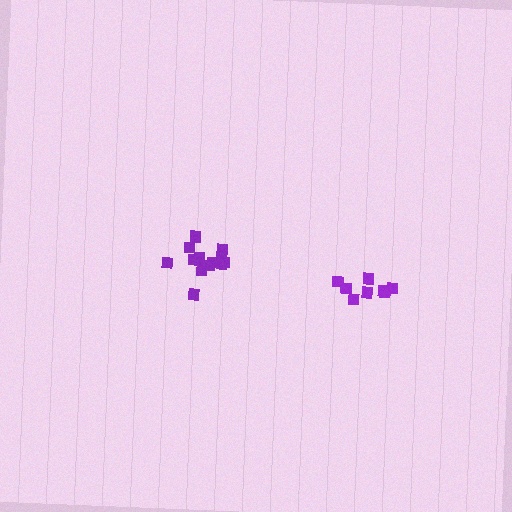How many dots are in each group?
Group 1: 8 dots, Group 2: 14 dots (22 total).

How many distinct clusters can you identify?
There are 2 distinct clusters.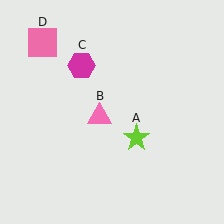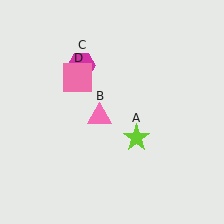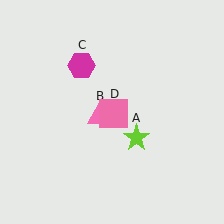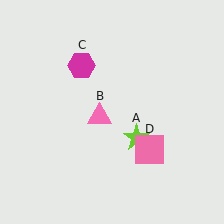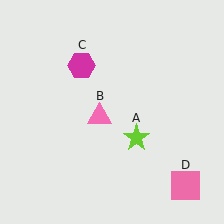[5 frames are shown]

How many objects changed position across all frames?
1 object changed position: pink square (object D).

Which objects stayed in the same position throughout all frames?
Lime star (object A) and pink triangle (object B) and magenta hexagon (object C) remained stationary.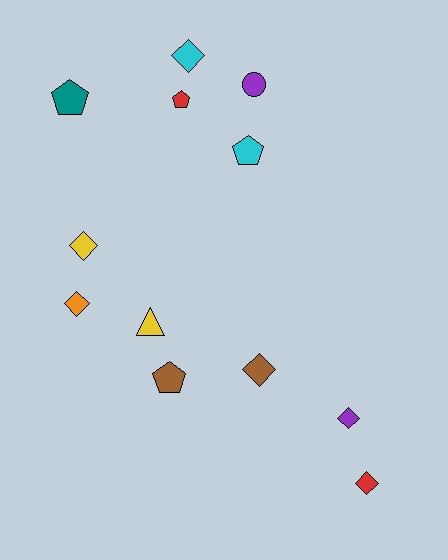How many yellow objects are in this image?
There are 2 yellow objects.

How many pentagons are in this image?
There are 4 pentagons.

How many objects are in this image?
There are 12 objects.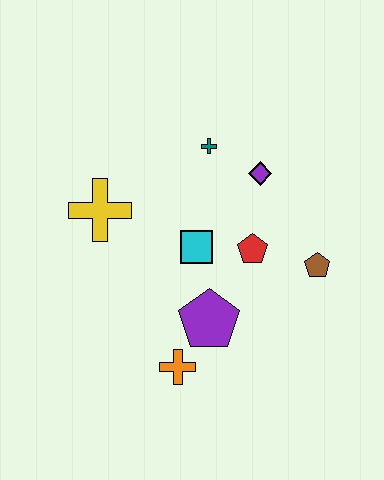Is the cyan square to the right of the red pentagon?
No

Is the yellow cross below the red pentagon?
No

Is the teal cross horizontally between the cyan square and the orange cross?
No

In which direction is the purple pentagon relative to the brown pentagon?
The purple pentagon is to the left of the brown pentagon.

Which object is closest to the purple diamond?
The teal cross is closest to the purple diamond.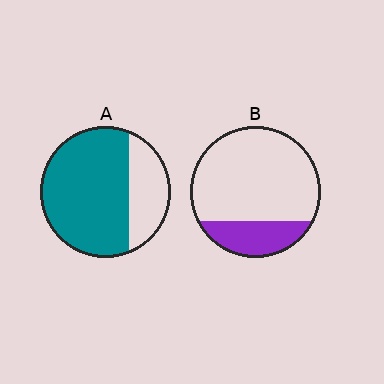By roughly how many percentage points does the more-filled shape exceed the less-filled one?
By roughly 50 percentage points (A over B).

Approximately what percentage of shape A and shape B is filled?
A is approximately 70% and B is approximately 25%.